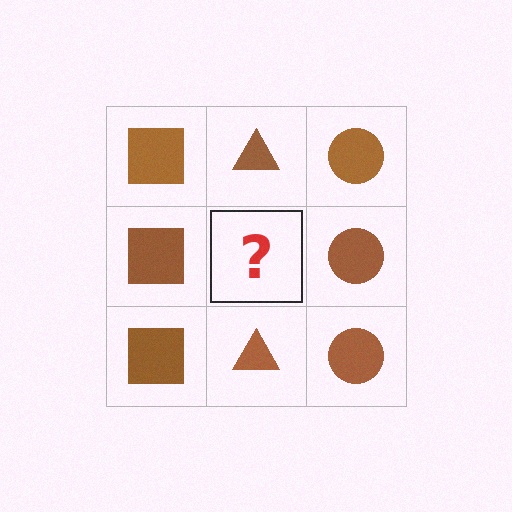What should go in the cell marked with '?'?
The missing cell should contain a brown triangle.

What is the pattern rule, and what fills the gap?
The rule is that each column has a consistent shape. The gap should be filled with a brown triangle.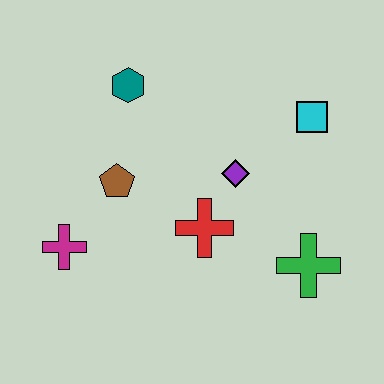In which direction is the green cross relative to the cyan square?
The green cross is below the cyan square.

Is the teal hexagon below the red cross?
No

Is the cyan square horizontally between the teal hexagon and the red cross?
No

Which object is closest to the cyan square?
The purple diamond is closest to the cyan square.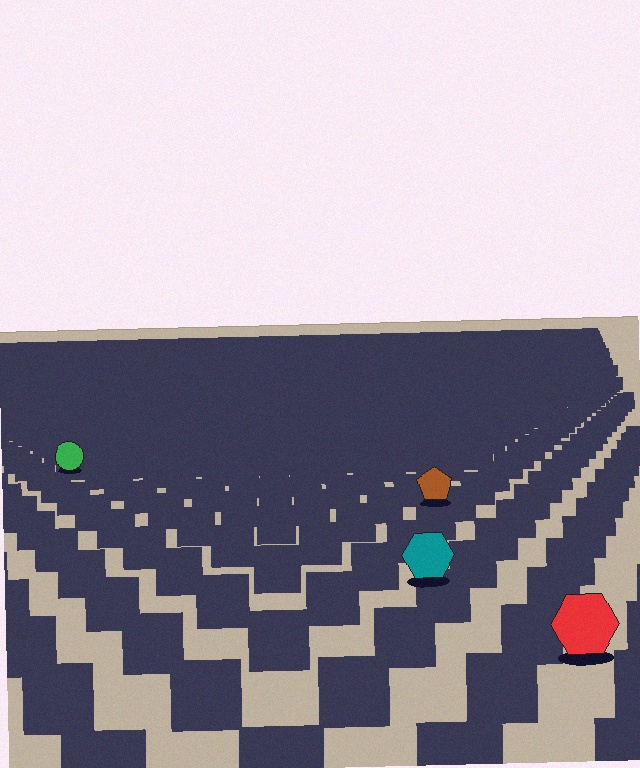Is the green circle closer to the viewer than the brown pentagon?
No. The brown pentagon is closer — you can tell from the texture gradient: the ground texture is coarser near it.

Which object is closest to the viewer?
The red hexagon is closest. The texture marks near it are larger and more spread out.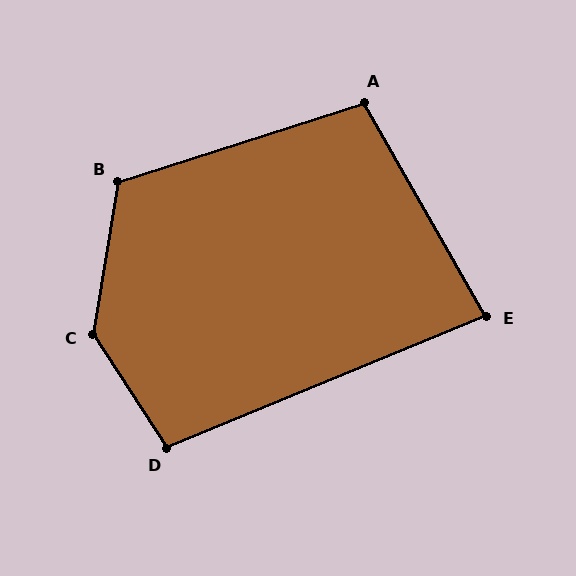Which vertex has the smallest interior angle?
E, at approximately 83 degrees.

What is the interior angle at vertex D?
Approximately 101 degrees (obtuse).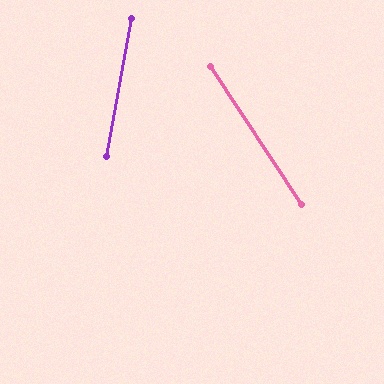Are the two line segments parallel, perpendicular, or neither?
Neither parallel nor perpendicular — they differ by about 44°.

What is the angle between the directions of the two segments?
Approximately 44 degrees.